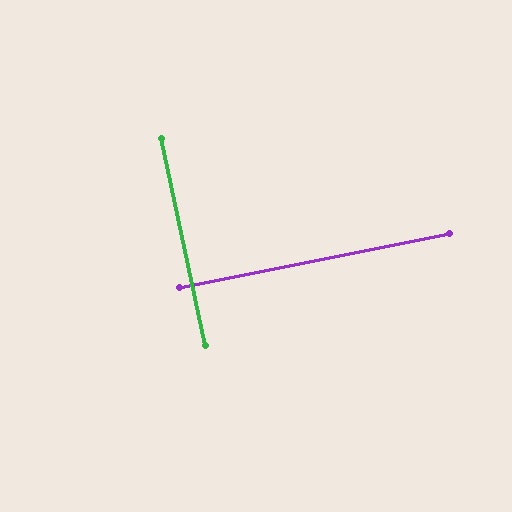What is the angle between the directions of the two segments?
Approximately 89 degrees.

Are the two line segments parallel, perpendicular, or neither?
Perpendicular — they meet at approximately 89°.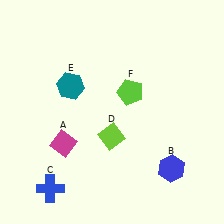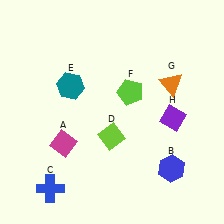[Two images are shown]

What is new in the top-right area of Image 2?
An orange triangle (G) was added in the top-right area of Image 2.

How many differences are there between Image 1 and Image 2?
There are 2 differences between the two images.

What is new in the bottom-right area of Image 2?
A purple diamond (H) was added in the bottom-right area of Image 2.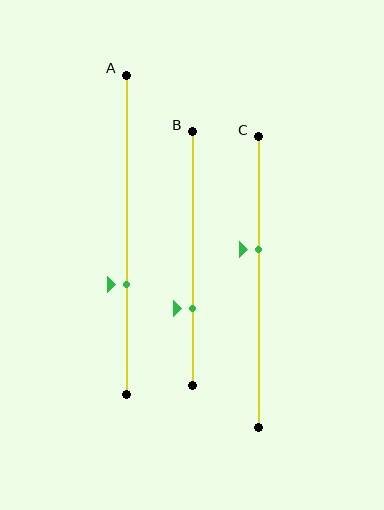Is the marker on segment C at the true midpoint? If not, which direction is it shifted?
No, the marker on segment C is shifted upward by about 11% of the segment length.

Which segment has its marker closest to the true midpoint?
Segment C has its marker closest to the true midpoint.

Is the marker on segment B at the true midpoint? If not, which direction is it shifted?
No, the marker on segment B is shifted downward by about 20% of the segment length.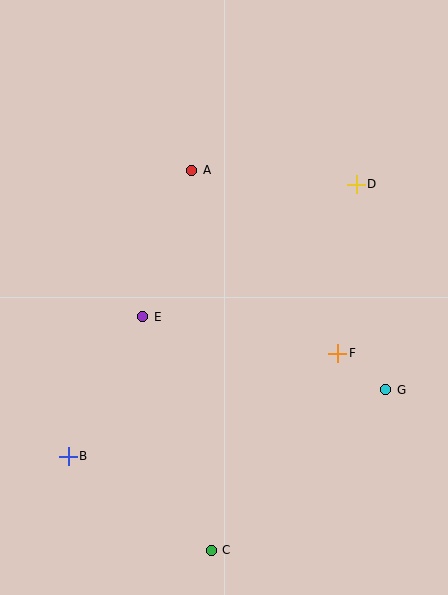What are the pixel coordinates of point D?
Point D is at (356, 184).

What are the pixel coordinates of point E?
Point E is at (143, 317).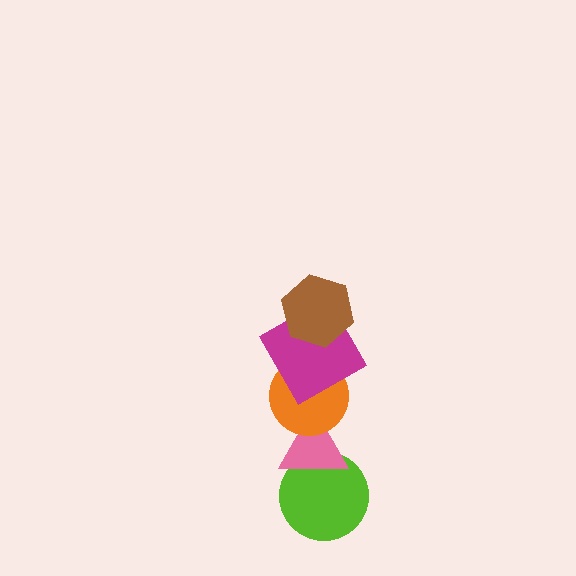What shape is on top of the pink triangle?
The orange circle is on top of the pink triangle.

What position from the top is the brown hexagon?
The brown hexagon is 1st from the top.